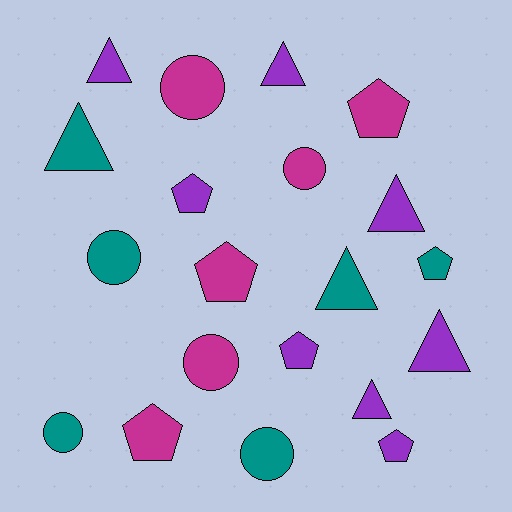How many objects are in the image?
There are 20 objects.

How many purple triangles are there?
There are 5 purple triangles.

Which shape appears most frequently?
Triangle, with 7 objects.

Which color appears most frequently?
Purple, with 8 objects.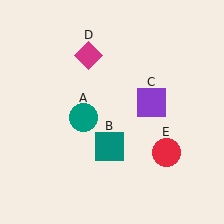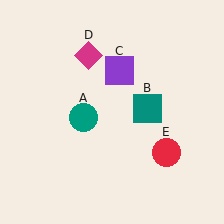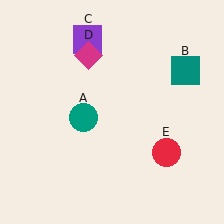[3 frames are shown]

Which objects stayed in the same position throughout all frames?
Teal circle (object A) and magenta diamond (object D) and red circle (object E) remained stationary.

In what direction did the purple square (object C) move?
The purple square (object C) moved up and to the left.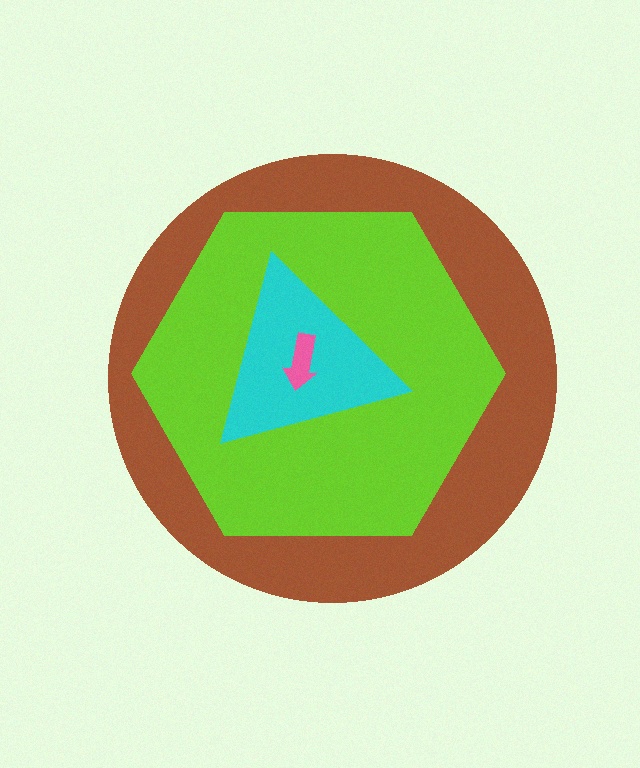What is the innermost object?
The pink arrow.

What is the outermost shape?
The brown circle.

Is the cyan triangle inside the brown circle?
Yes.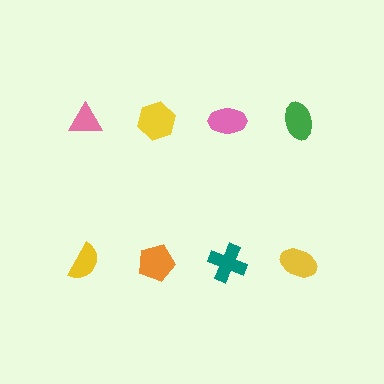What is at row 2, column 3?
A teal cross.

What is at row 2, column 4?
A yellow ellipse.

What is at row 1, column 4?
A green ellipse.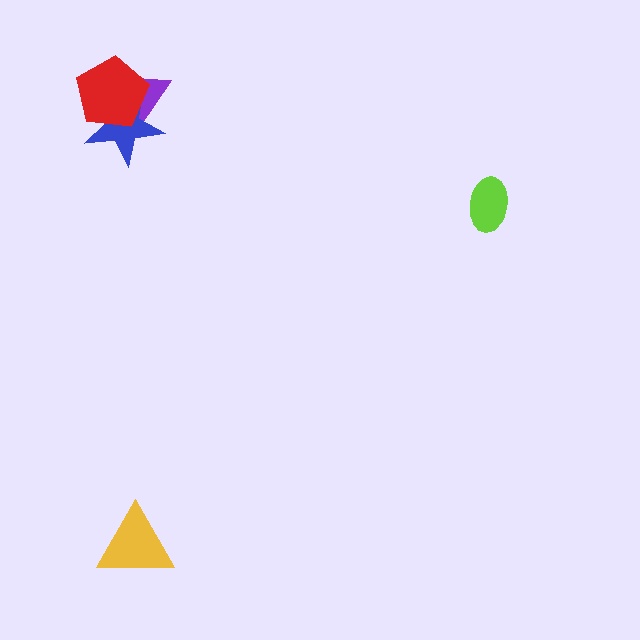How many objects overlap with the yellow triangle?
0 objects overlap with the yellow triangle.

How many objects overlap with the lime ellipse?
0 objects overlap with the lime ellipse.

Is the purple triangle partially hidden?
Yes, it is partially covered by another shape.